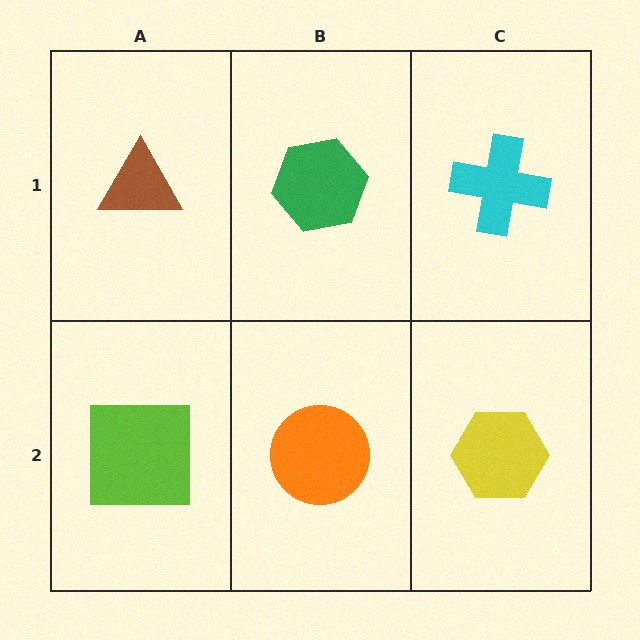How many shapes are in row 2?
3 shapes.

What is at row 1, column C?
A cyan cross.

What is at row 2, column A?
A lime square.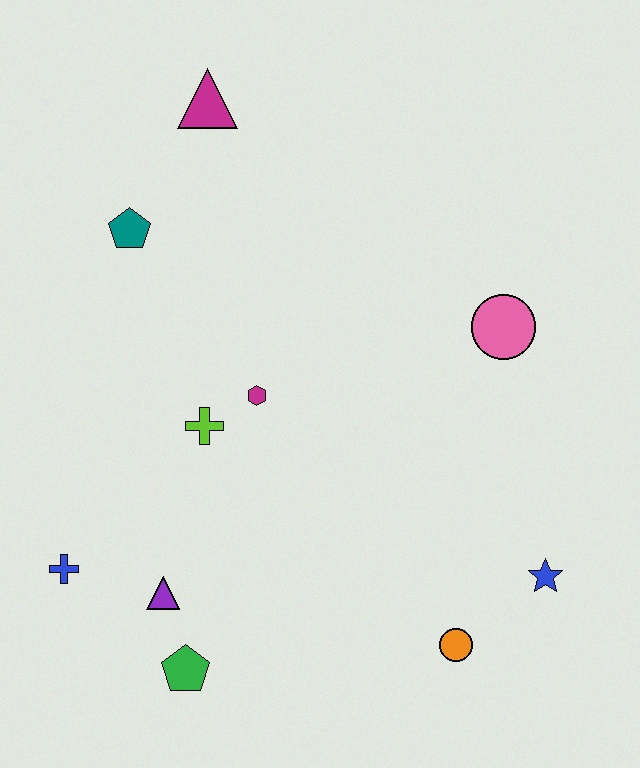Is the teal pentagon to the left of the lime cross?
Yes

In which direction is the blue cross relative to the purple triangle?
The blue cross is to the left of the purple triangle.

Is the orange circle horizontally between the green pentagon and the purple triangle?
No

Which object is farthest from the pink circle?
The blue cross is farthest from the pink circle.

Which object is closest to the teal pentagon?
The magenta triangle is closest to the teal pentagon.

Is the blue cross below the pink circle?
Yes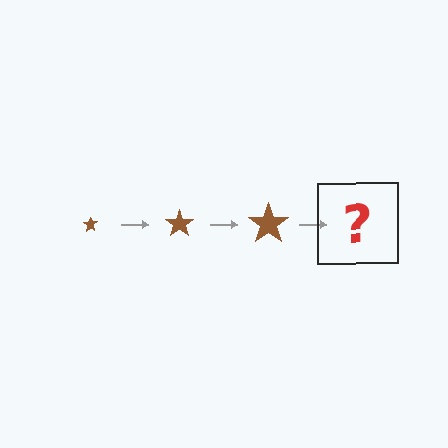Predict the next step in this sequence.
The next step is a brown star, larger than the previous one.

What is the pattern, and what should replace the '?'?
The pattern is that the star gets progressively larger each step. The '?' should be a brown star, larger than the previous one.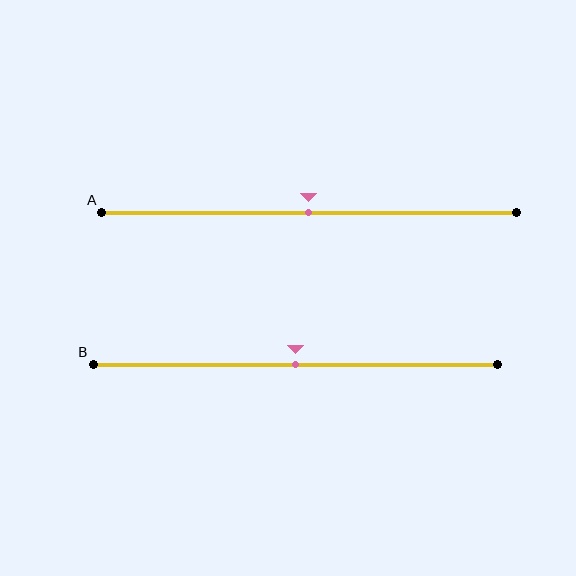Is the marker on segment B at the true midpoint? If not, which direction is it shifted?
Yes, the marker on segment B is at the true midpoint.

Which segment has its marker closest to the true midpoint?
Segment A has its marker closest to the true midpoint.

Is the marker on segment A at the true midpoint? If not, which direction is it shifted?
Yes, the marker on segment A is at the true midpoint.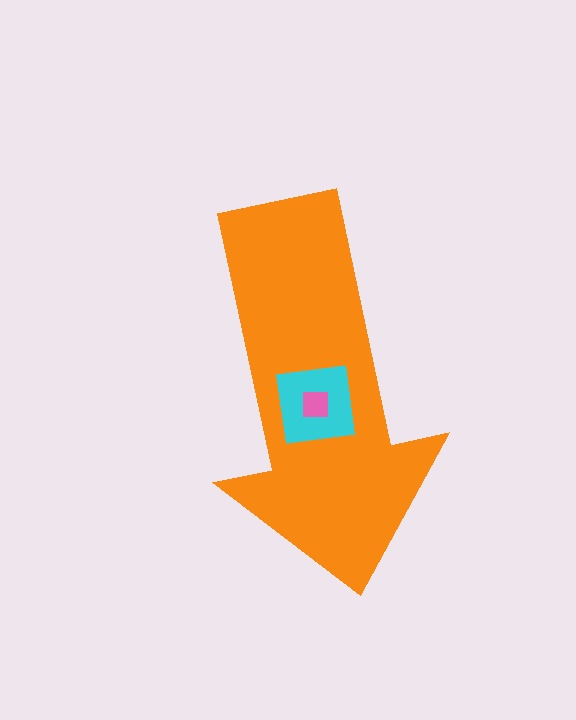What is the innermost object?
The pink square.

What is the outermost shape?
The orange arrow.